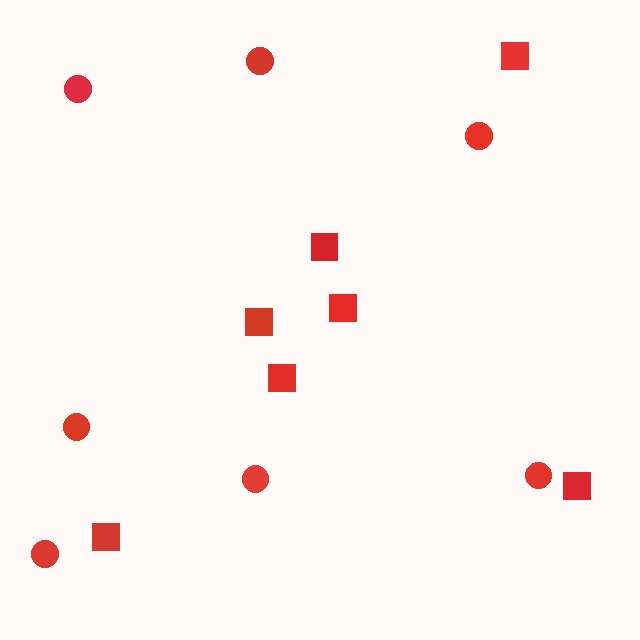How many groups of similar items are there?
There are 2 groups: one group of squares (7) and one group of circles (7).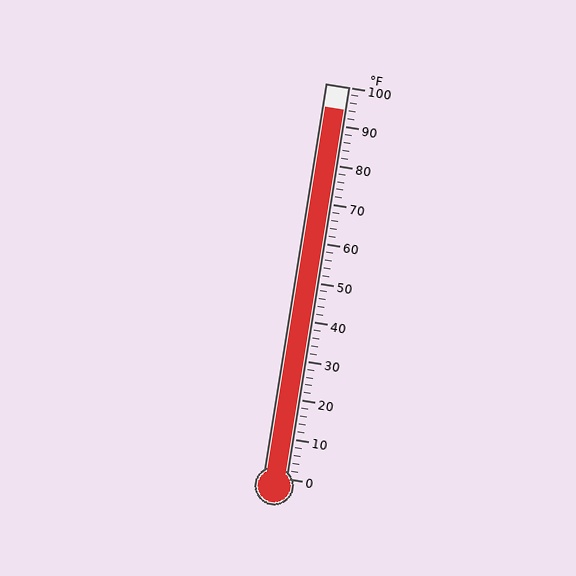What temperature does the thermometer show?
The thermometer shows approximately 94°F.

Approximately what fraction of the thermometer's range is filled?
The thermometer is filled to approximately 95% of its range.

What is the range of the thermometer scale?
The thermometer scale ranges from 0°F to 100°F.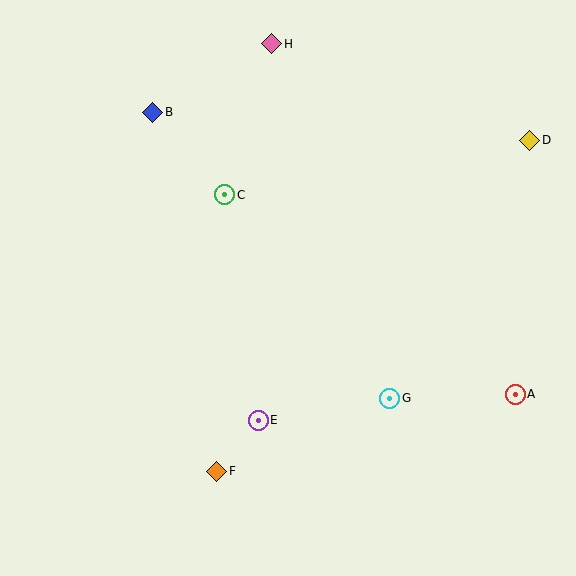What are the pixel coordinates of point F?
Point F is at (217, 471).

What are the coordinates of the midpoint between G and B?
The midpoint between G and B is at (271, 255).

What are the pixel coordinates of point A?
Point A is at (515, 394).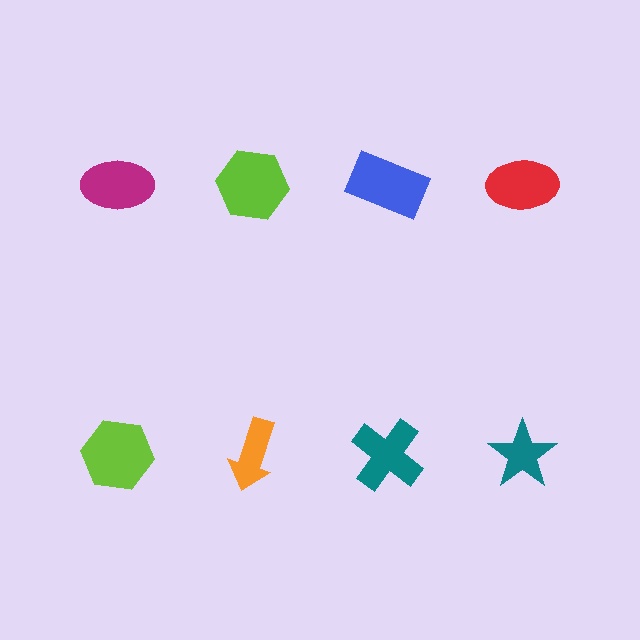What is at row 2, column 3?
A teal cross.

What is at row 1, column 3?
A blue rectangle.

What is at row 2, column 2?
An orange arrow.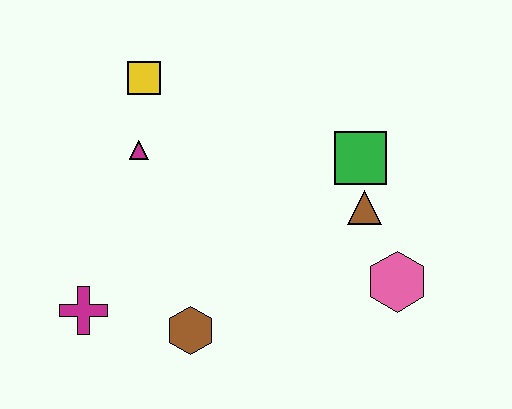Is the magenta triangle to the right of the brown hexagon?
No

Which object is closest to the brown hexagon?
The magenta cross is closest to the brown hexagon.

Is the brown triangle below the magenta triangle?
Yes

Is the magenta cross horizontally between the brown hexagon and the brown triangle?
No